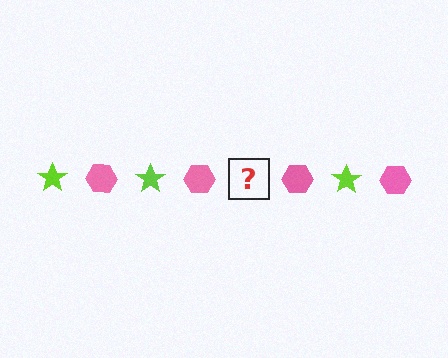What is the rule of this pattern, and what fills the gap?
The rule is that the pattern alternates between lime star and pink hexagon. The gap should be filled with a lime star.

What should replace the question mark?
The question mark should be replaced with a lime star.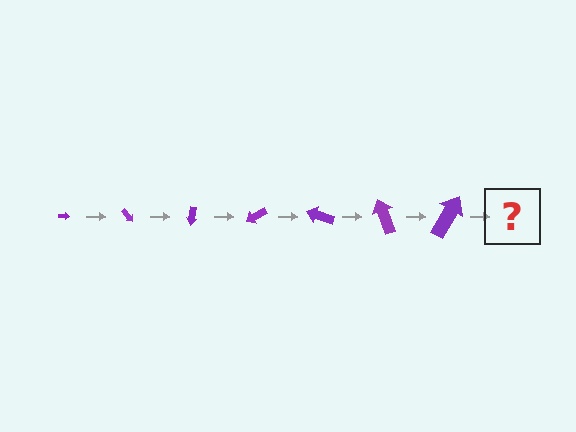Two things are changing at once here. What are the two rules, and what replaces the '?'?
The two rules are that the arrow grows larger each step and it rotates 50 degrees each step. The '?' should be an arrow, larger than the previous one and rotated 350 degrees from the start.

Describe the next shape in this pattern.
It should be an arrow, larger than the previous one and rotated 350 degrees from the start.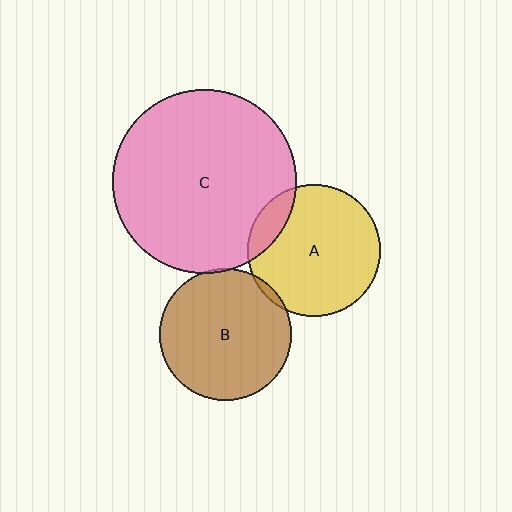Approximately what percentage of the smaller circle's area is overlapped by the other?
Approximately 5%.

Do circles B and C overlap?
Yes.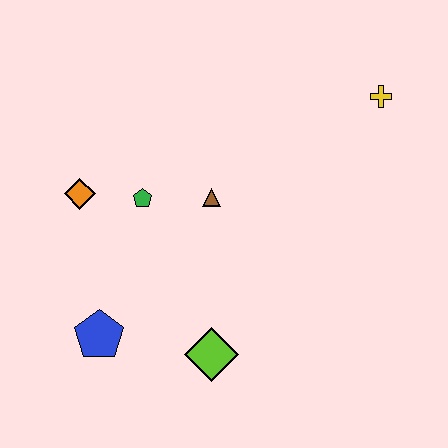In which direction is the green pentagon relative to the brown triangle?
The green pentagon is to the left of the brown triangle.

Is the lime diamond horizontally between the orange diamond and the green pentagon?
No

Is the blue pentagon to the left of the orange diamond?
No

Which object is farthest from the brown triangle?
The yellow cross is farthest from the brown triangle.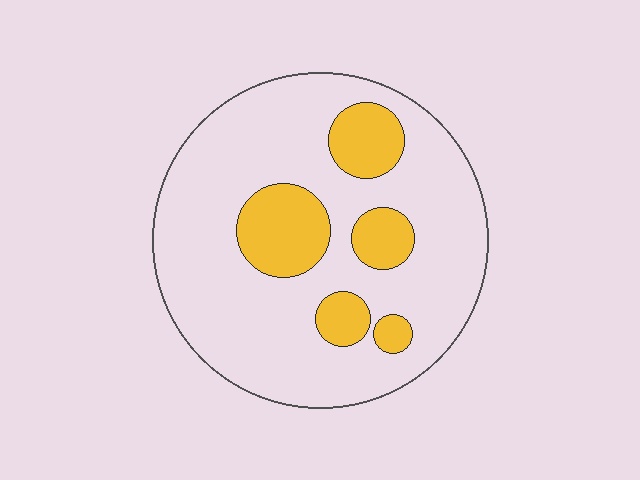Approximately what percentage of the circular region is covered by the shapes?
Approximately 20%.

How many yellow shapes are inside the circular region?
5.